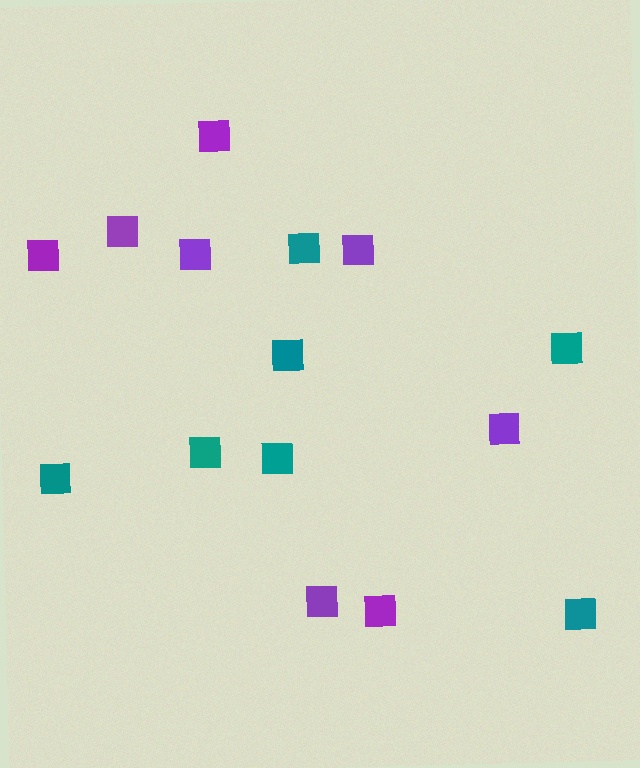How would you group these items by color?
There are 2 groups: one group of purple squares (8) and one group of teal squares (7).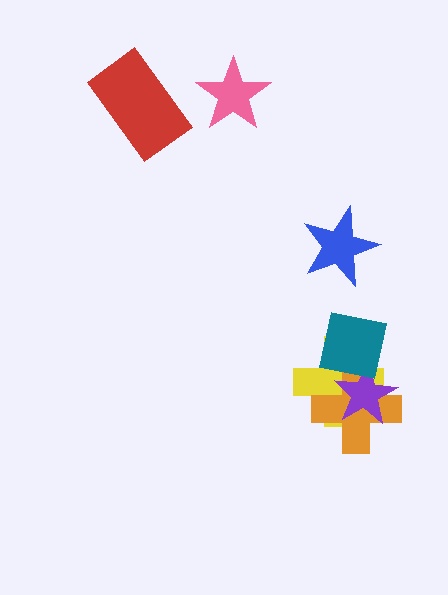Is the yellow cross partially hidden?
Yes, it is partially covered by another shape.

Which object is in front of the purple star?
The teal square is in front of the purple star.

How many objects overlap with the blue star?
0 objects overlap with the blue star.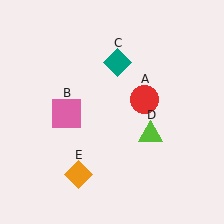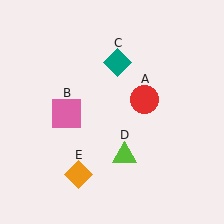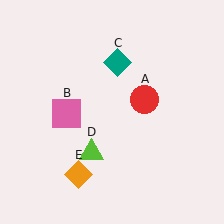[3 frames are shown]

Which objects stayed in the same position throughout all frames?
Red circle (object A) and pink square (object B) and teal diamond (object C) and orange diamond (object E) remained stationary.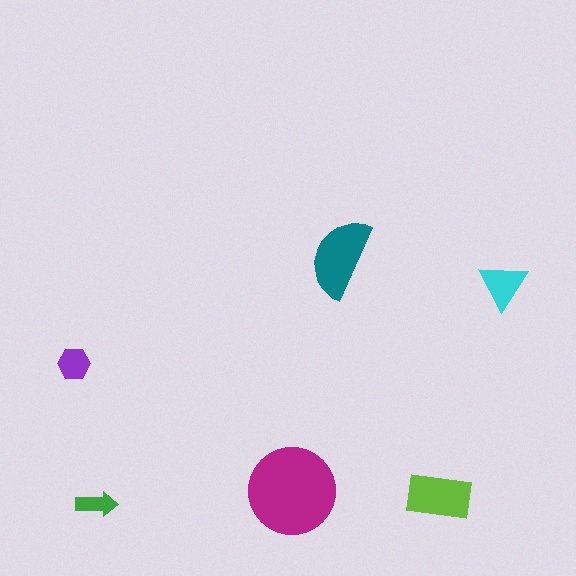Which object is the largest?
The magenta circle.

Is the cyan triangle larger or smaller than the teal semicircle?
Smaller.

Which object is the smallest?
The green arrow.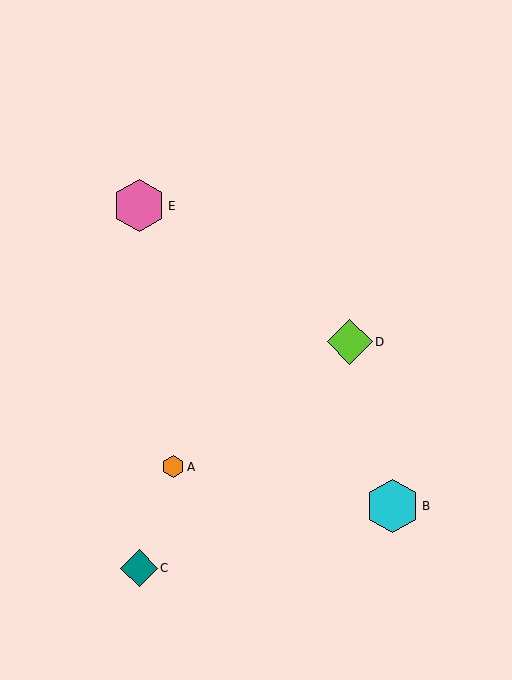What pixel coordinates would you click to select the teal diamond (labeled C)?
Click at (139, 568) to select the teal diamond C.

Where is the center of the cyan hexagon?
The center of the cyan hexagon is at (393, 506).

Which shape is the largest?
The cyan hexagon (labeled B) is the largest.